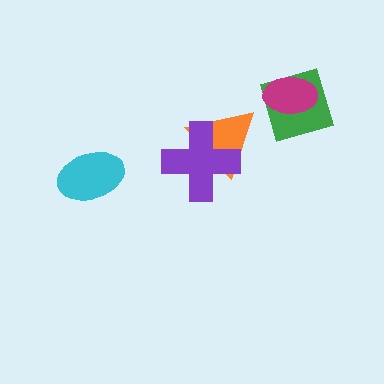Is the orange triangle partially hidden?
Yes, it is partially covered by another shape.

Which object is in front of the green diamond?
The magenta ellipse is in front of the green diamond.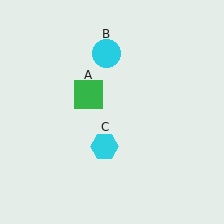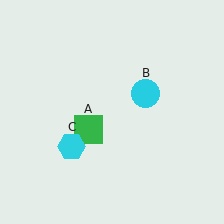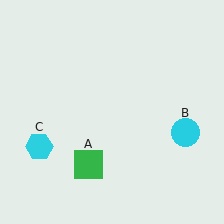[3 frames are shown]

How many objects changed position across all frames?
3 objects changed position: green square (object A), cyan circle (object B), cyan hexagon (object C).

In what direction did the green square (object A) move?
The green square (object A) moved down.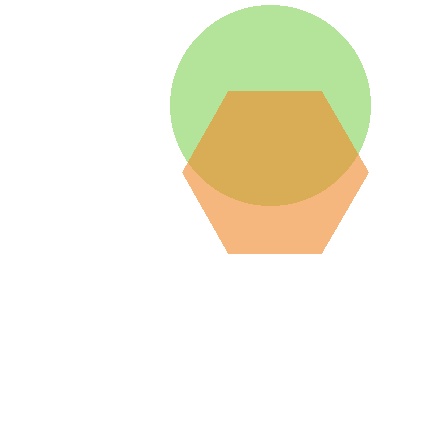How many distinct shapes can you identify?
There are 2 distinct shapes: a lime circle, an orange hexagon.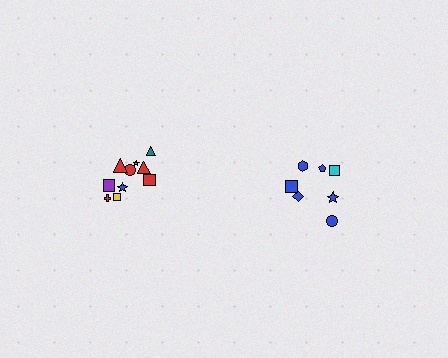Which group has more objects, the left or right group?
The left group.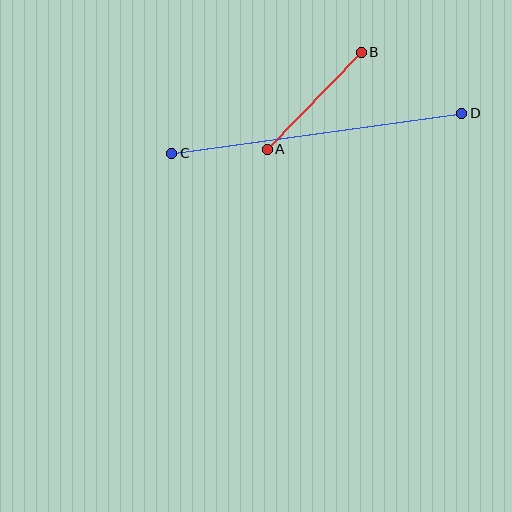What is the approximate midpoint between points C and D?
The midpoint is at approximately (317, 133) pixels.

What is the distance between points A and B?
The distance is approximately 135 pixels.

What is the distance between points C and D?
The distance is approximately 293 pixels.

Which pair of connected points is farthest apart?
Points C and D are farthest apart.